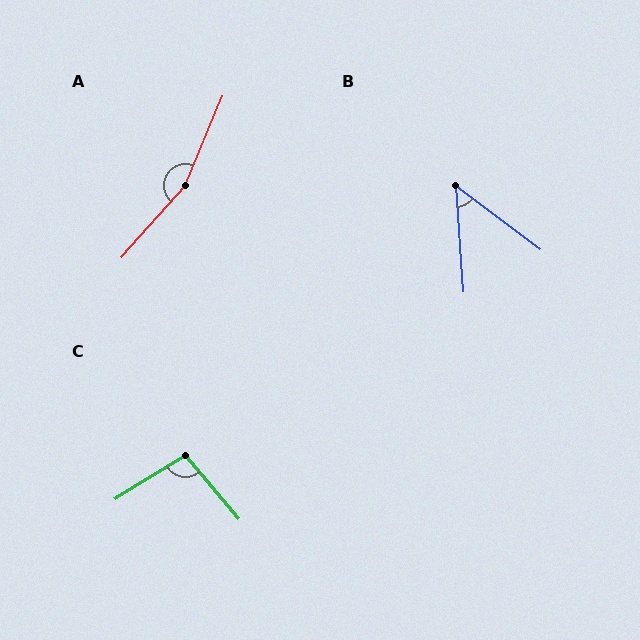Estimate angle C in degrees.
Approximately 98 degrees.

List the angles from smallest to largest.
B (49°), C (98°), A (161°).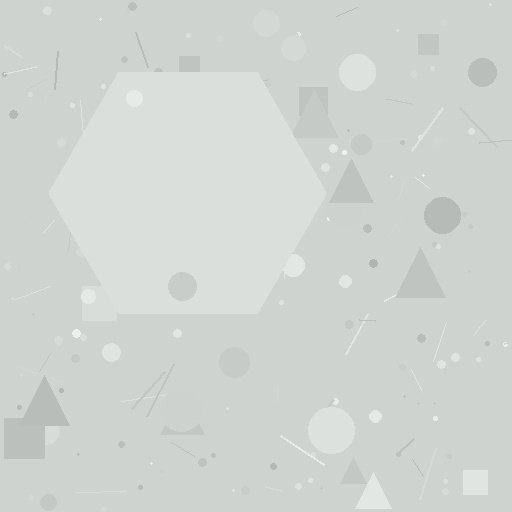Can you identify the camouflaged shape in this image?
The camouflaged shape is a hexagon.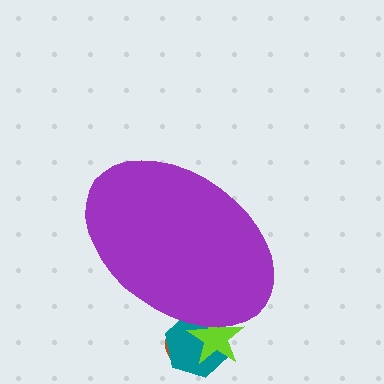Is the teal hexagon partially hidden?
Yes, the teal hexagon is partially hidden behind the purple ellipse.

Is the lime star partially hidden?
Yes, the lime star is partially hidden behind the purple ellipse.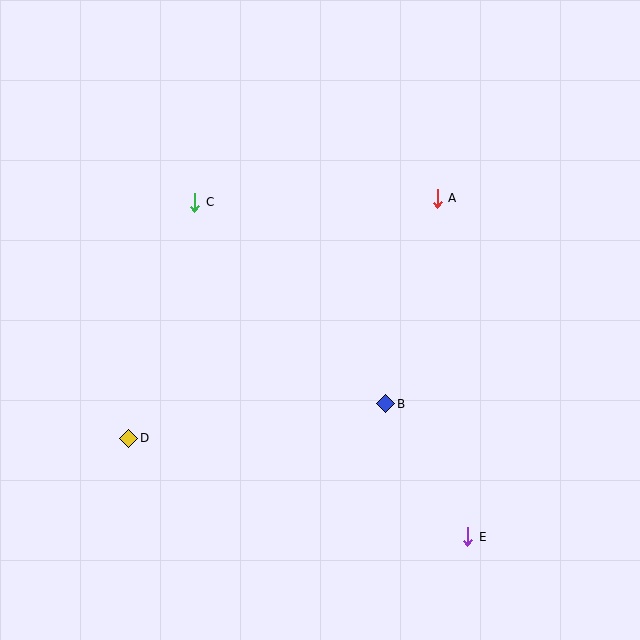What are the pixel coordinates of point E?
Point E is at (468, 537).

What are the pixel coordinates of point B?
Point B is at (386, 404).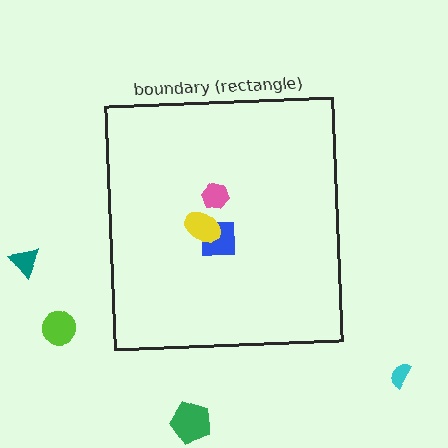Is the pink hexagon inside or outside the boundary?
Inside.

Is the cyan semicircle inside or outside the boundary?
Outside.